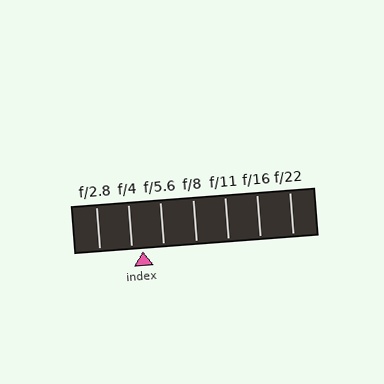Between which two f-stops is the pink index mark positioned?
The index mark is between f/4 and f/5.6.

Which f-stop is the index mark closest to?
The index mark is closest to f/4.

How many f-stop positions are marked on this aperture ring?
There are 7 f-stop positions marked.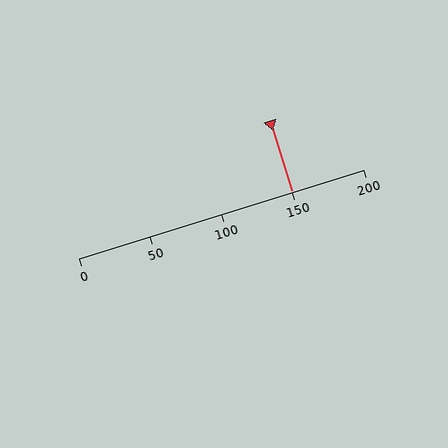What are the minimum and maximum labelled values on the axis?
The axis runs from 0 to 200.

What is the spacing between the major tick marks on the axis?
The major ticks are spaced 50 apart.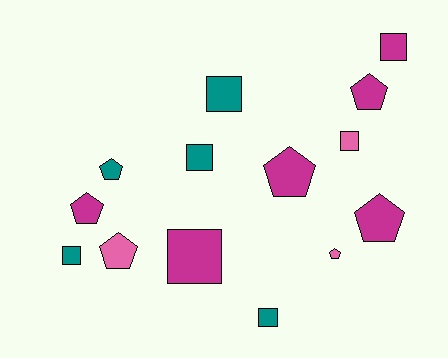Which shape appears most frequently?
Pentagon, with 7 objects.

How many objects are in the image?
There are 14 objects.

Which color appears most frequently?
Magenta, with 6 objects.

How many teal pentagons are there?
There is 1 teal pentagon.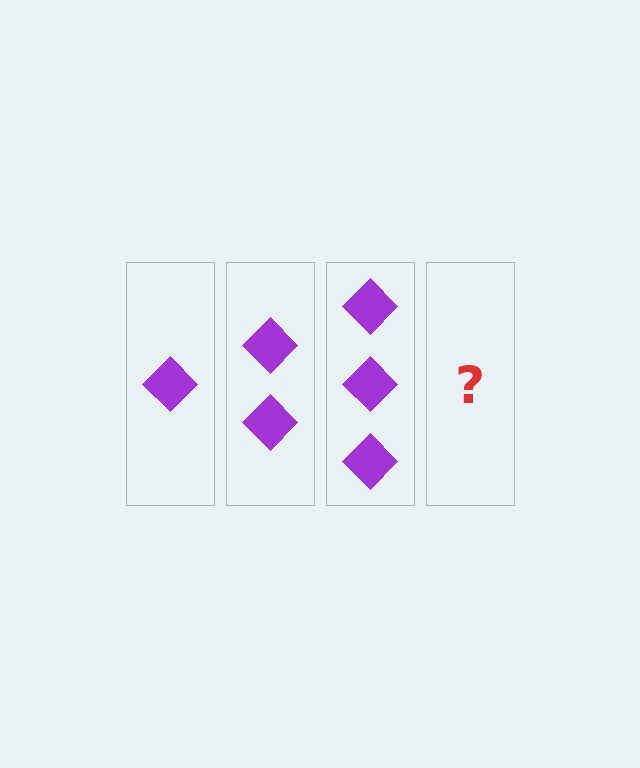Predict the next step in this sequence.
The next step is 4 diamonds.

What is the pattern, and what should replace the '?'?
The pattern is that each step adds one more diamond. The '?' should be 4 diamonds.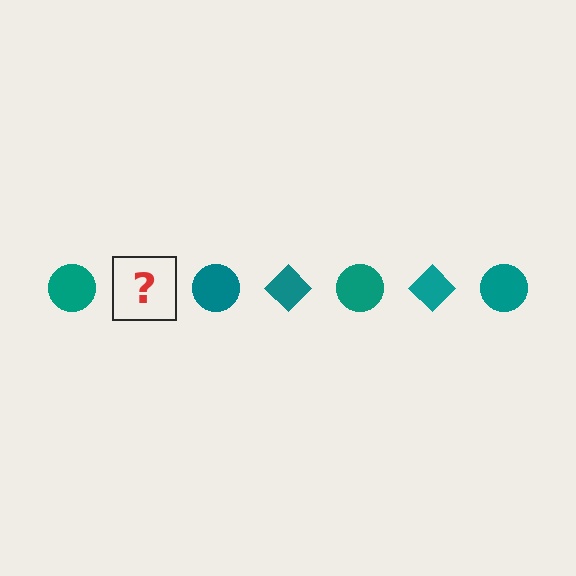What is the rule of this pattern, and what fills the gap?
The rule is that the pattern cycles through circle, diamond shapes in teal. The gap should be filled with a teal diamond.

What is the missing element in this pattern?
The missing element is a teal diamond.